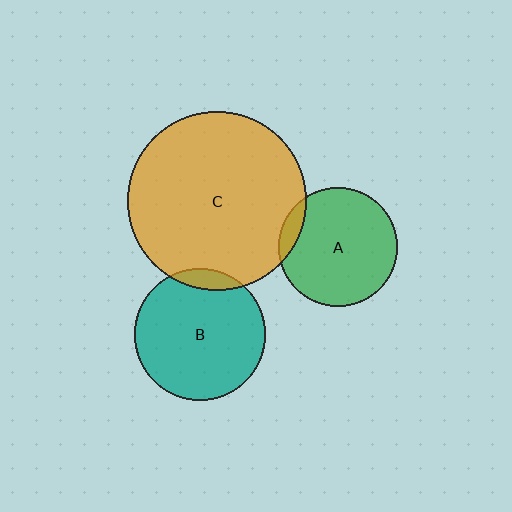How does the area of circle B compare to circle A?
Approximately 1.2 times.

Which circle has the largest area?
Circle C (orange).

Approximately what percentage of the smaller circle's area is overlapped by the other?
Approximately 10%.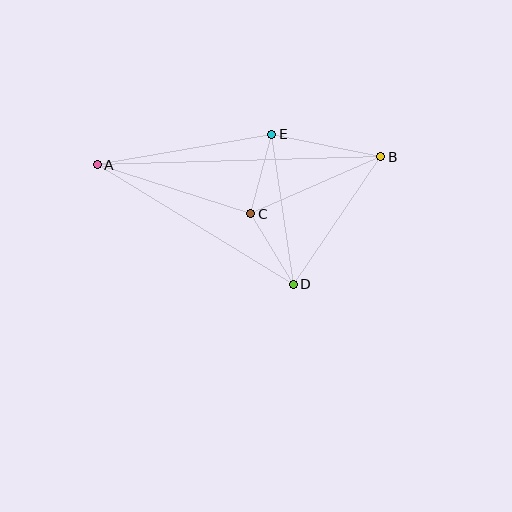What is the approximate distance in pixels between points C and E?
The distance between C and E is approximately 82 pixels.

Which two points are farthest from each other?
Points A and B are farthest from each other.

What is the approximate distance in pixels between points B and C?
The distance between B and C is approximately 142 pixels.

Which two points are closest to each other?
Points C and D are closest to each other.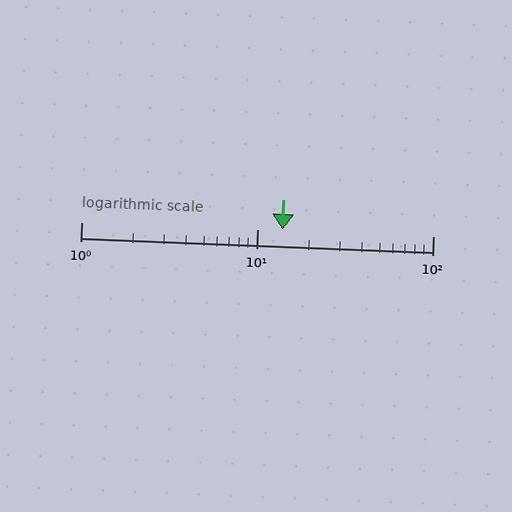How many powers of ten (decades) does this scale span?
The scale spans 2 decades, from 1 to 100.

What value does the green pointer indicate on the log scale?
The pointer indicates approximately 14.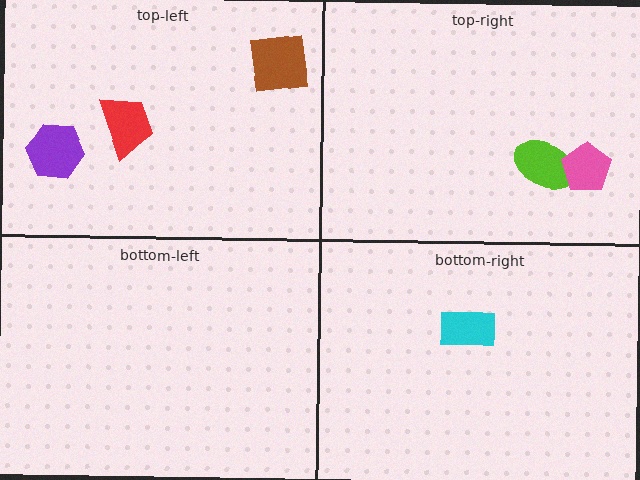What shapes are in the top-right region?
The lime ellipse, the pink pentagon.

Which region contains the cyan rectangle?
The bottom-right region.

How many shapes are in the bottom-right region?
1.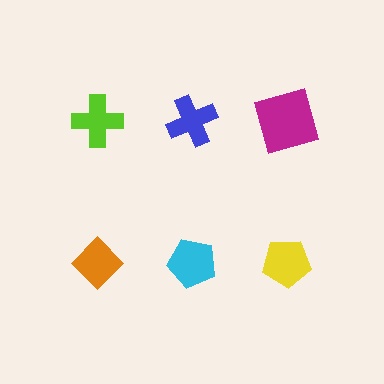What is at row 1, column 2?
A blue cross.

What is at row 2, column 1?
An orange diamond.